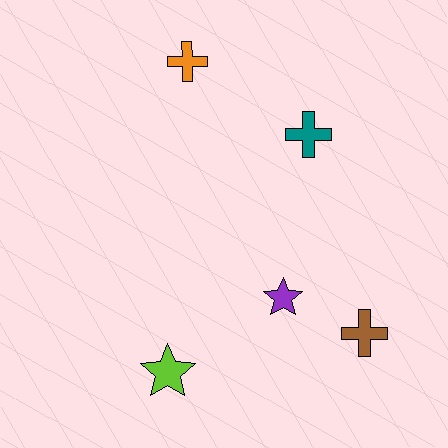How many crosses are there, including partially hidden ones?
There are 3 crosses.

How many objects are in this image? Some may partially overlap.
There are 5 objects.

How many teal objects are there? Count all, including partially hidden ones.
There is 1 teal object.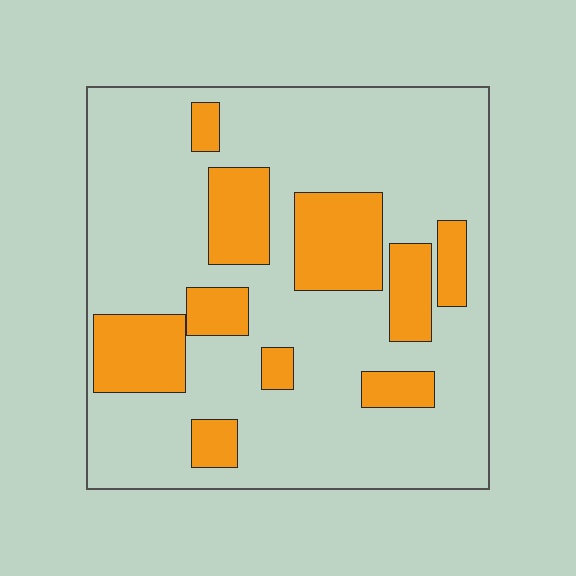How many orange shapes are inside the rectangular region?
10.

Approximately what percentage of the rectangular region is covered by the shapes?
Approximately 25%.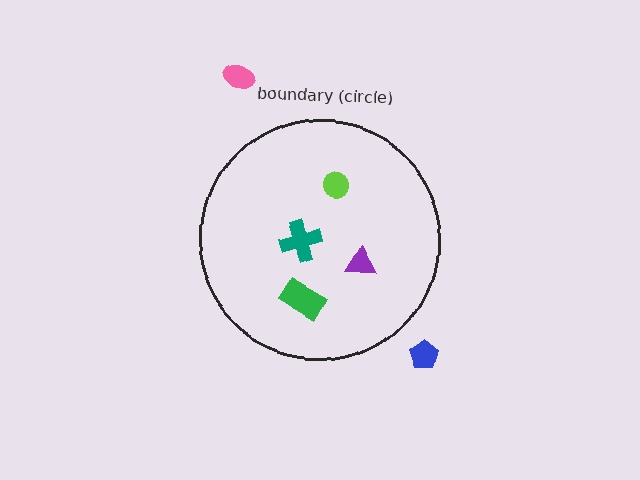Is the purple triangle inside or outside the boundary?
Inside.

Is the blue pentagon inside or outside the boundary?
Outside.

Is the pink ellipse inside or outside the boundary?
Outside.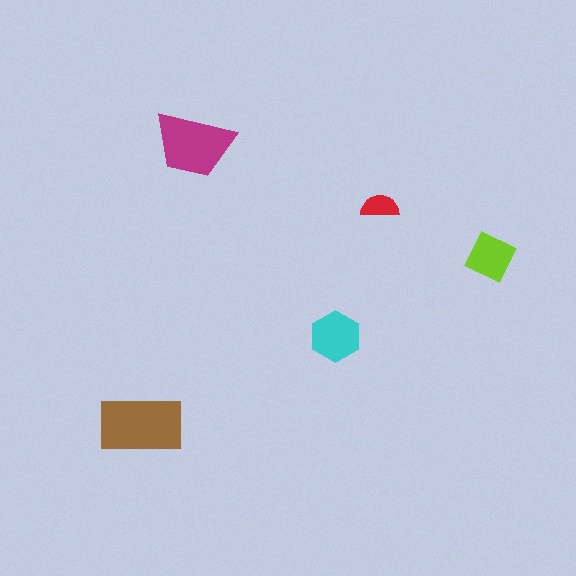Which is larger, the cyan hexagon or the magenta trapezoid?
The magenta trapezoid.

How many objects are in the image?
There are 5 objects in the image.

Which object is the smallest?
The red semicircle.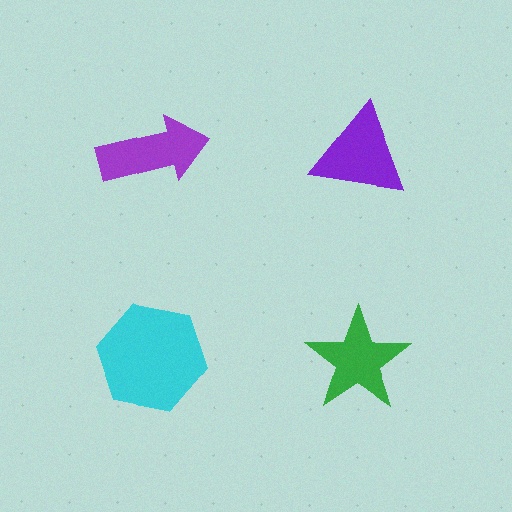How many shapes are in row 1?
2 shapes.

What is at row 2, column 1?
A cyan hexagon.